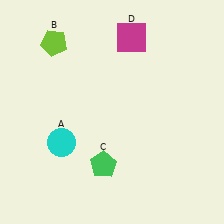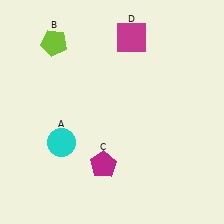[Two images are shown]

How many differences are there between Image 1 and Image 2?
There is 1 difference between the two images.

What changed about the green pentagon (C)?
In Image 1, C is green. In Image 2, it changed to magenta.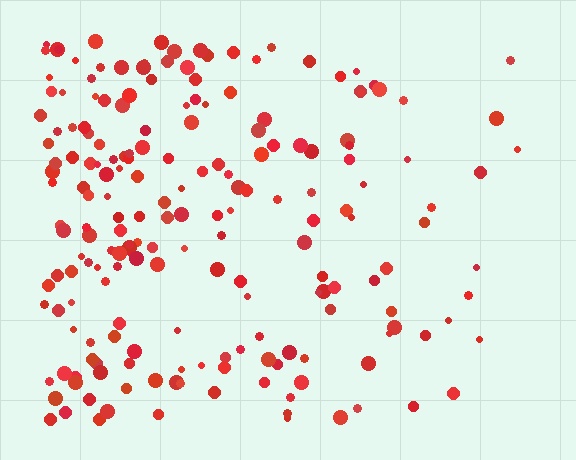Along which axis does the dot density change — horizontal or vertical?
Horizontal.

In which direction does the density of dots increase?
From right to left, with the left side densest.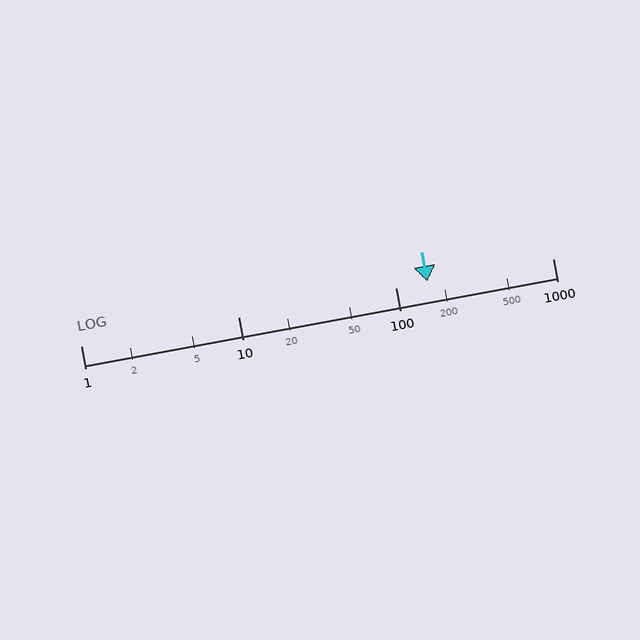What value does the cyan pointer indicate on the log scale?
The pointer indicates approximately 160.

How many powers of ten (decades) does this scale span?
The scale spans 3 decades, from 1 to 1000.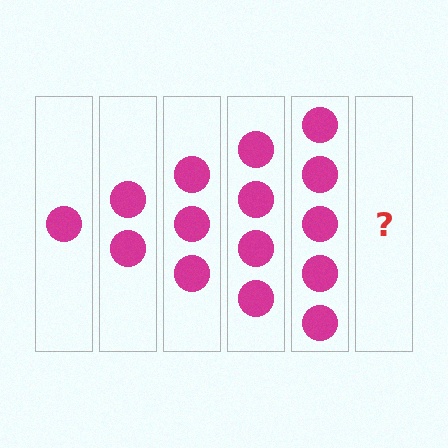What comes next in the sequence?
The next element should be 6 circles.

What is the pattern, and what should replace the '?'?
The pattern is that each step adds one more circle. The '?' should be 6 circles.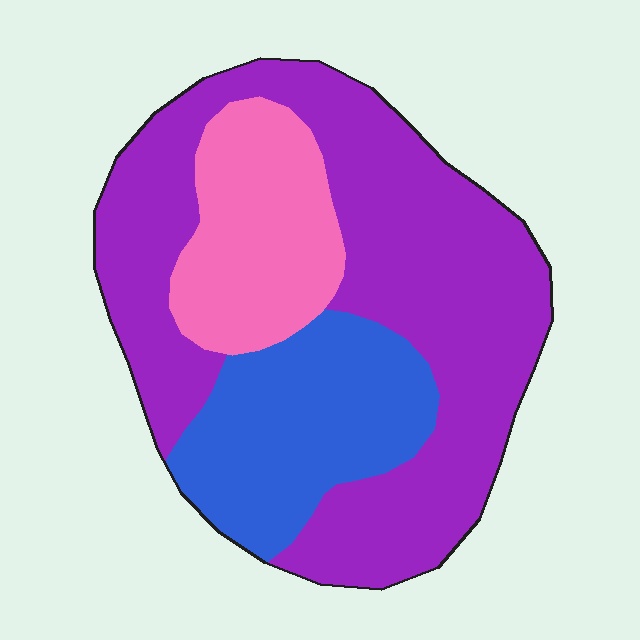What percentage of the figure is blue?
Blue takes up about one quarter (1/4) of the figure.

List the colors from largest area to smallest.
From largest to smallest: purple, blue, pink.